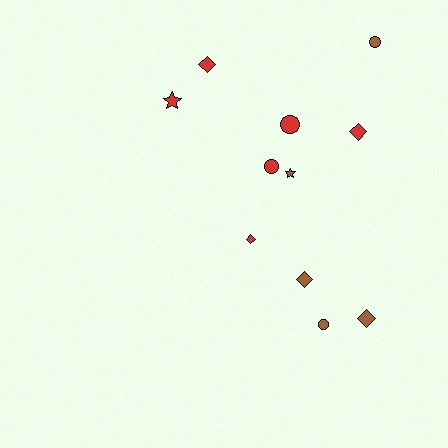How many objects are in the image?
There are 11 objects.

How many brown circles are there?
There are 2 brown circles.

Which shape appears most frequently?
Diamond, with 5 objects.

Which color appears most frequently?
Red, with 6 objects.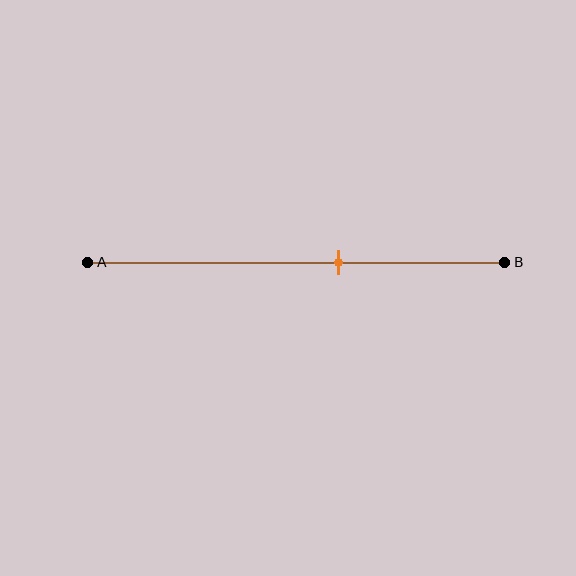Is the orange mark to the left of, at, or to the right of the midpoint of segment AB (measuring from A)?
The orange mark is to the right of the midpoint of segment AB.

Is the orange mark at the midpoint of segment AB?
No, the mark is at about 60% from A, not at the 50% midpoint.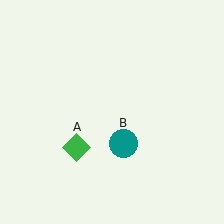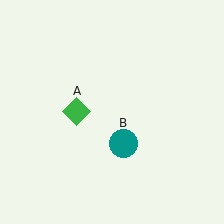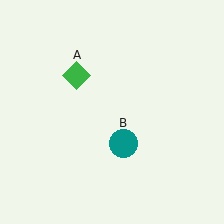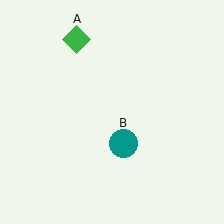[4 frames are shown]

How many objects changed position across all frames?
1 object changed position: green diamond (object A).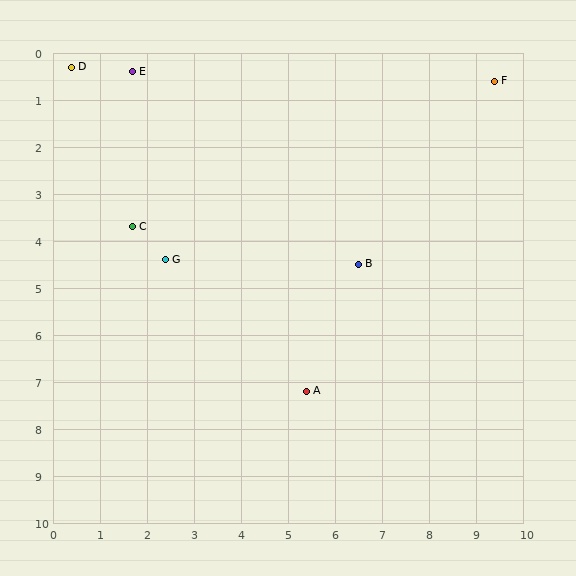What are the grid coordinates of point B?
Point B is at approximately (6.5, 4.5).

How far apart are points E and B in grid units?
Points E and B are about 6.3 grid units apart.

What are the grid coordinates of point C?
Point C is at approximately (1.7, 3.7).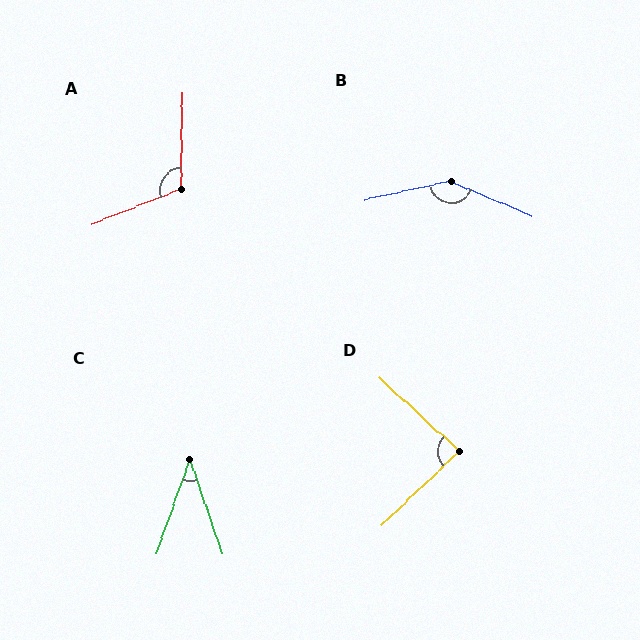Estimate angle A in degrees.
Approximately 112 degrees.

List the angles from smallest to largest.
C (39°), D (86°), A (112°), B (145°).